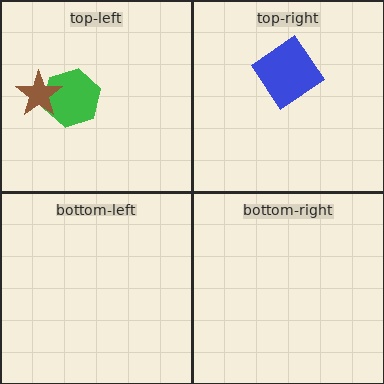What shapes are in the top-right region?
The blue diamond.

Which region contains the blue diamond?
The top-right region.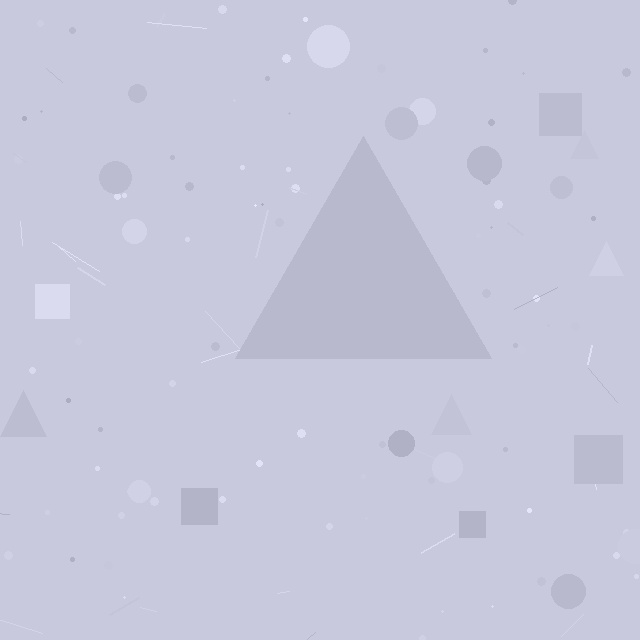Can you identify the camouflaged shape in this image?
The camouflaged shape is a triangle.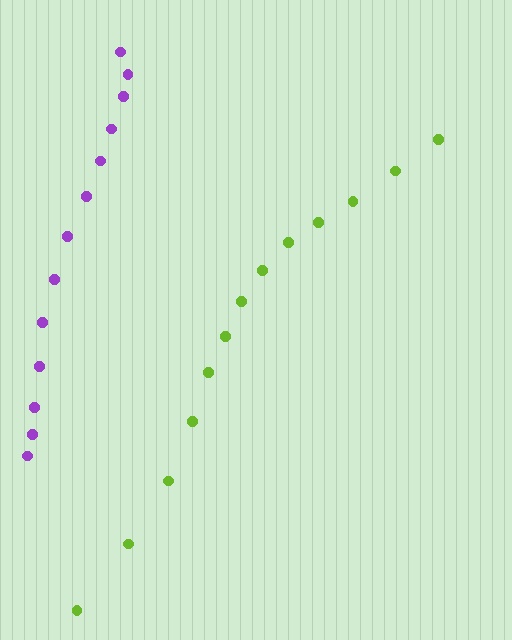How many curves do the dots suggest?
There are 2 distinct paths.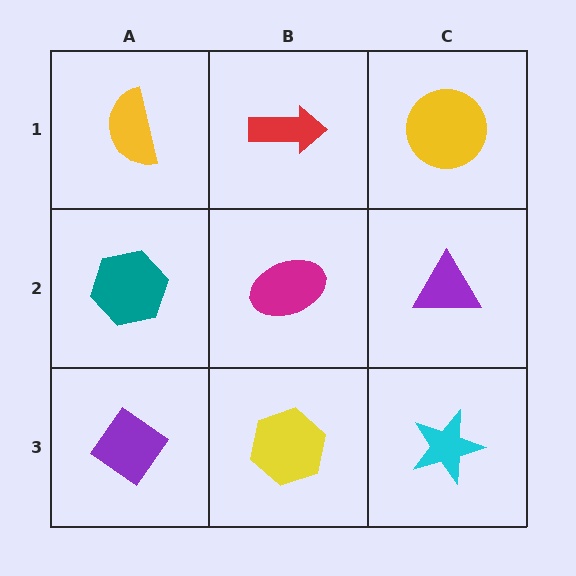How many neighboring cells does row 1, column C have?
2.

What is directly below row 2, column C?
A cyan star.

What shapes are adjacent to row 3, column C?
A purple triangle (row 2, column C), a yellow hexagon (row 3, column B).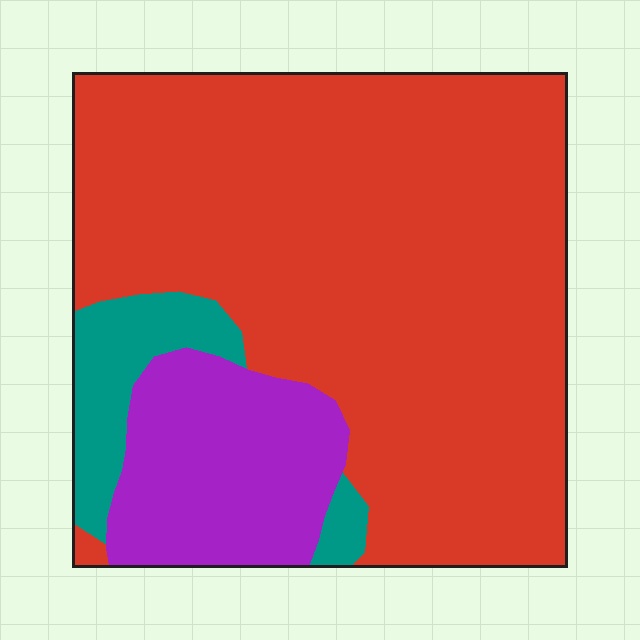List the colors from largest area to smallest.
From largest to smallest: red, purple, teal.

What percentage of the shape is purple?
Purple takes up about one sixth (1/6) of the shape.